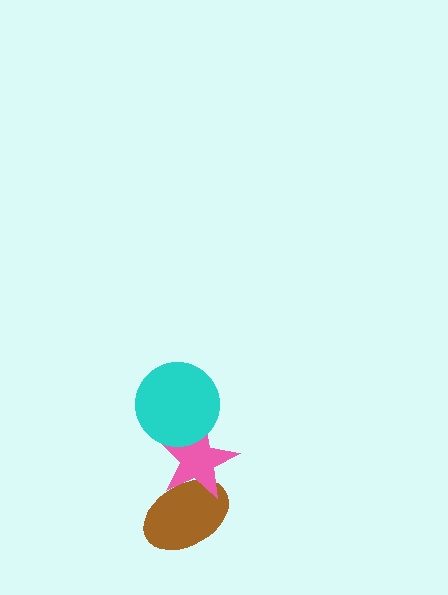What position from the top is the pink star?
The pink star is 2nd from the top.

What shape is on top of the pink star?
The cyan circle is on top of the pink star.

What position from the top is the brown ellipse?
The brown ellipse is 3rd from the top.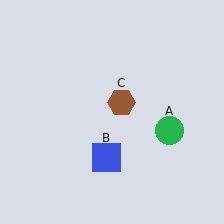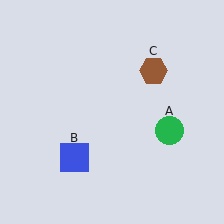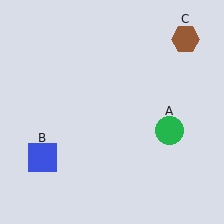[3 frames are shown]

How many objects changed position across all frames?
2 objects changed position: blue square (object B), brown hexagon (object C).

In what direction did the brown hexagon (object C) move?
The brown hexagon (object C) moved up and to the right.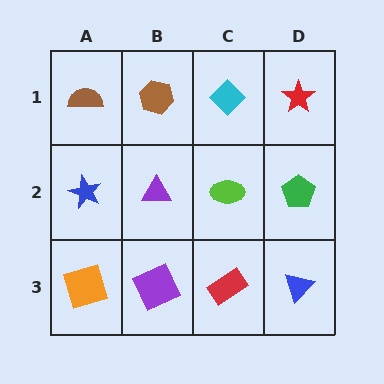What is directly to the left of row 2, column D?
A lime ellipse.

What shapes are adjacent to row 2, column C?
A cyan diamond (row 1, column C), a red rectangle (row 3, column C), a purple triangle (row 2, column B), a green pentagon (row 2, column D).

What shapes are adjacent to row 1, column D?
A green pentagon (row 2, column D), a cyan diamond (row 1, column C).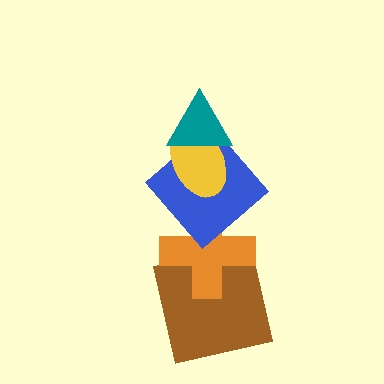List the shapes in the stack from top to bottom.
From top to bottom: the teal triangle, the yellow ellipse, the blue diamond, the orange cross, the brown square.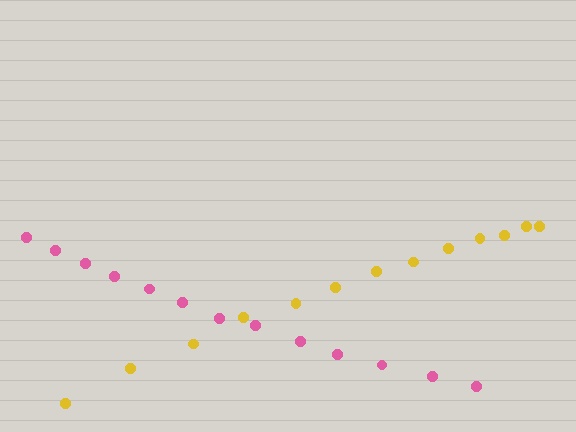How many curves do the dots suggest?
There are 2 distinct paths.